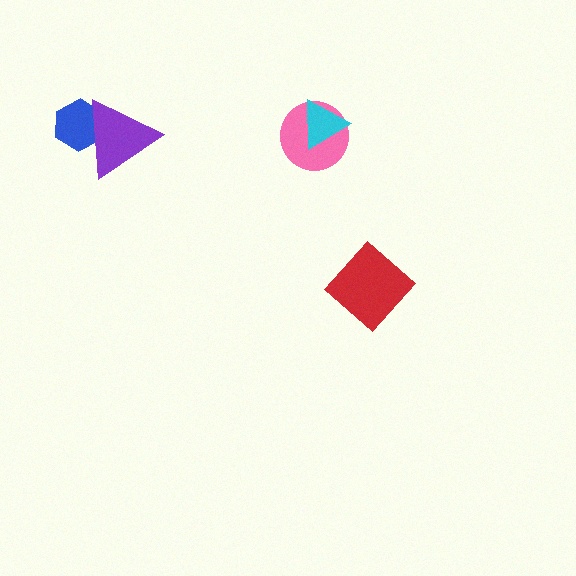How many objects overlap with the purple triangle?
1 object overlaps with the purple triangle.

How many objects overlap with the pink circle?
1 object overlaps with the pink circle.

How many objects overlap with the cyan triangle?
1 object overlaps with the cyan triangle.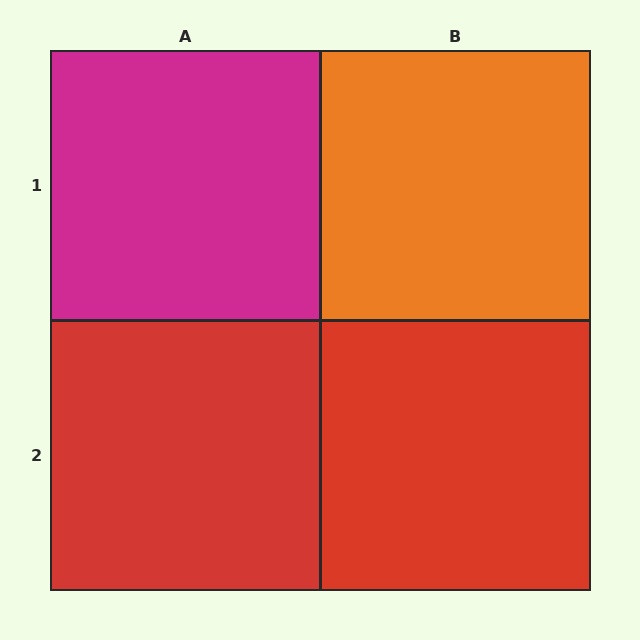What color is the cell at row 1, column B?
Orange.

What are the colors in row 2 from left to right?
Red, red.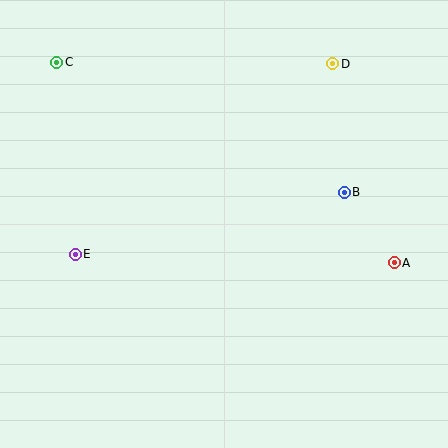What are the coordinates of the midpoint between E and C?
The midpoint between E and C is at (66, 158).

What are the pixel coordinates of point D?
Point D is at (333, 64).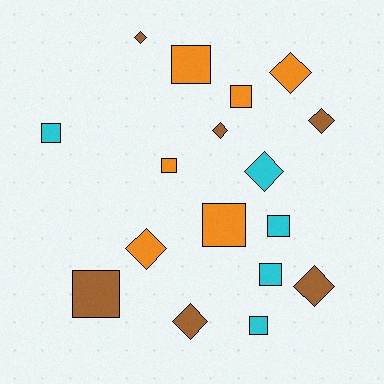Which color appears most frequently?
Orange, with 6 objects.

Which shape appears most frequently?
Square, with 9 objects.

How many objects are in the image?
There are 17 objects.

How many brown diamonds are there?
There are 5 brown diamonds.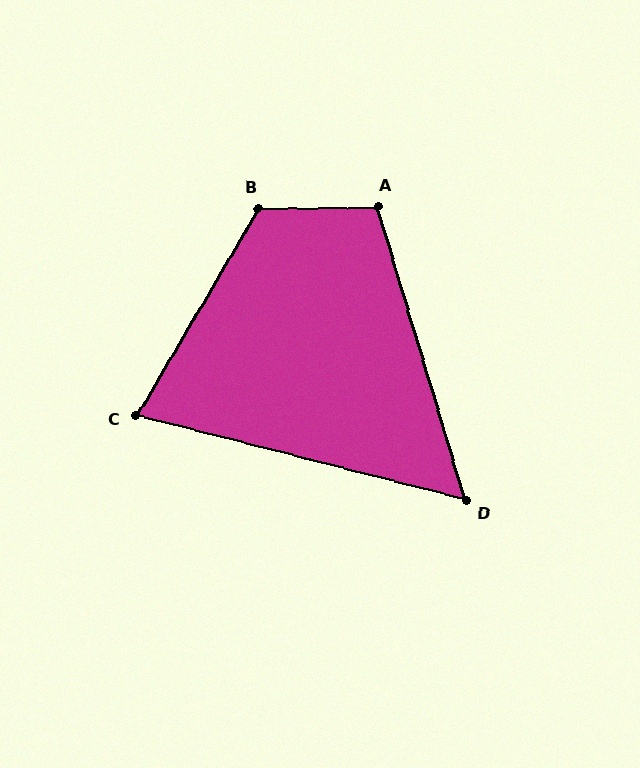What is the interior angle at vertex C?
Approximately 74 degrees (acute).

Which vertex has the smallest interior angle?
D, at approximately 59 degrees.